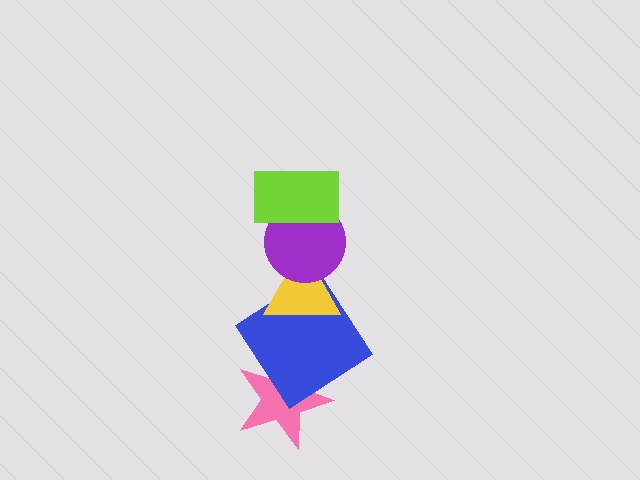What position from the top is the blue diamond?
The blue diamond is 4th from the top.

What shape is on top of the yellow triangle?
The purple circle is on top of the yellow triangle.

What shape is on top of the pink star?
The blue diamond is on top of the pink star.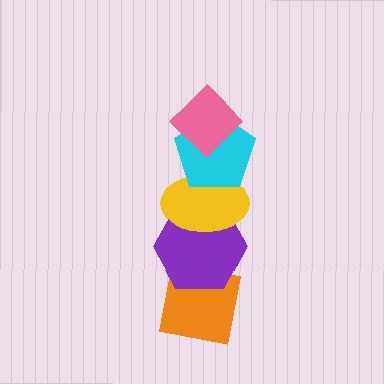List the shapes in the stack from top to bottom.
From top to bottom: the pink diamond, the cyan pentagon, the yellow ellipse, the purple hexagon, the orange square.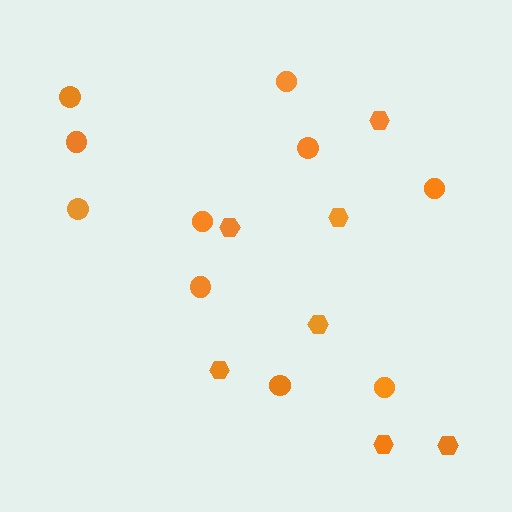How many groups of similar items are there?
There are 2 groups: one group of hexagons (7) and one group of circles (10).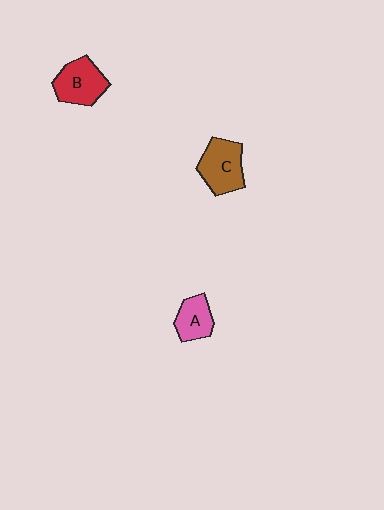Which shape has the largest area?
Shape C (brown).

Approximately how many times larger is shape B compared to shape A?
Approximately 1.4 times.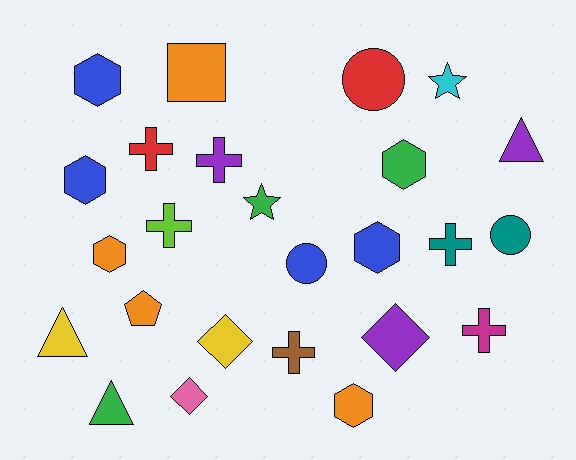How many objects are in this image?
There are 25 objects.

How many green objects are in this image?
There are 3 green objects.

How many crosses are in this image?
There are 6 crosses.